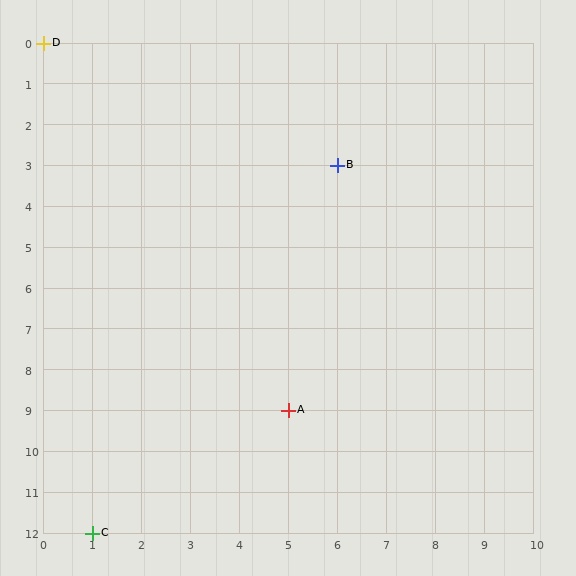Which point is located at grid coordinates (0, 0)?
Point D is at (0, 0).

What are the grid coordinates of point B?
Point B is at grid coordinates (6, 3).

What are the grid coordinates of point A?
Point A is at grid coordinates (5, 9).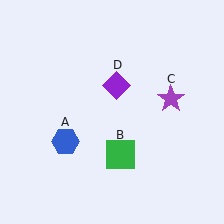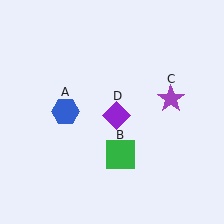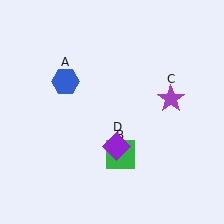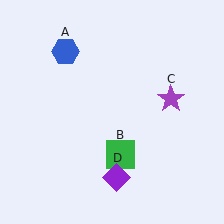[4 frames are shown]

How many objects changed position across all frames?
2 objects changed position: blue hexagon (object A), purple diamond (object D).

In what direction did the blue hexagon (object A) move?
The blue hexagon (object A) moved up.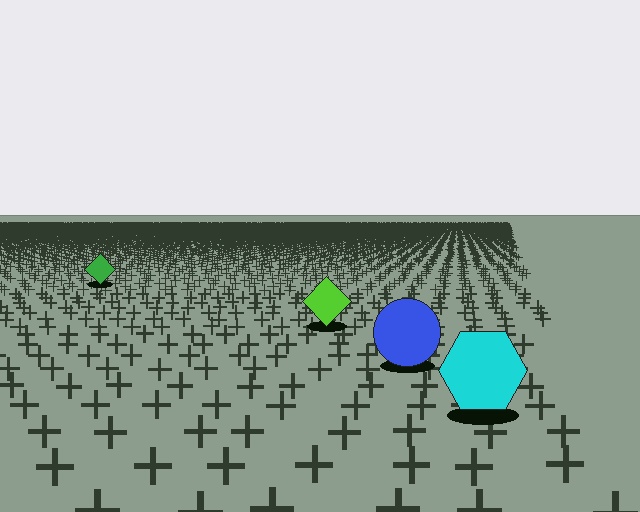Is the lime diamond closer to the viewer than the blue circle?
No. The blue circle is closer — you can tell from the texture gradient: the ground texture is coarser near it.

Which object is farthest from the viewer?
The green diamond is farthest from the viewer. It appears smaller and the ground texture around it is denser.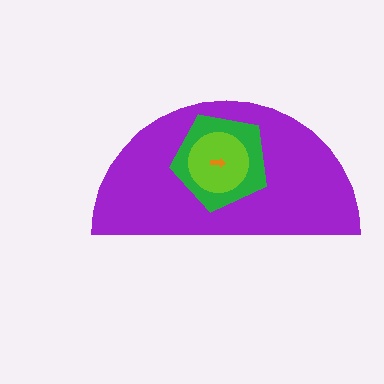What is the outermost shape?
The purple semicircle.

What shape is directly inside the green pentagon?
The lime circle.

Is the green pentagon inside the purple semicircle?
Yes.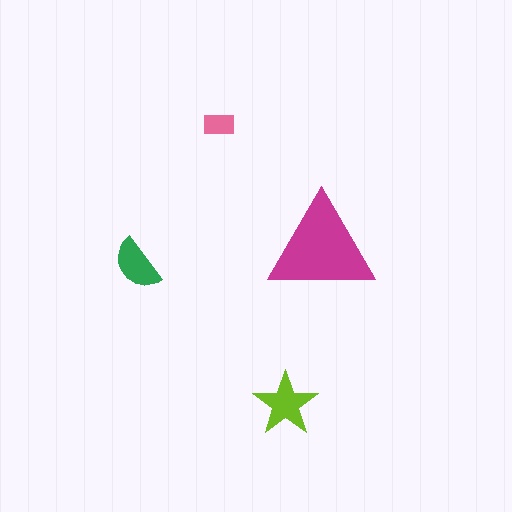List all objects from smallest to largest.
The pink rectangle, the green semicircle, the lime star, the magenta triangle.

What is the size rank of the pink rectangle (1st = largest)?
4th.